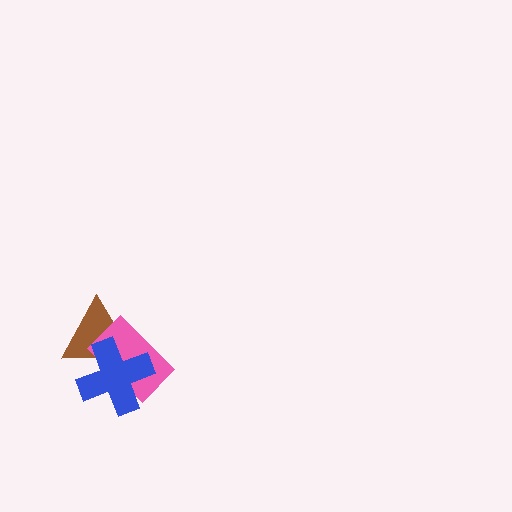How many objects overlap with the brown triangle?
2 objects overlap with the brown triangle.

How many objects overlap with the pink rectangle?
2 objects overlap with the pink rectangle.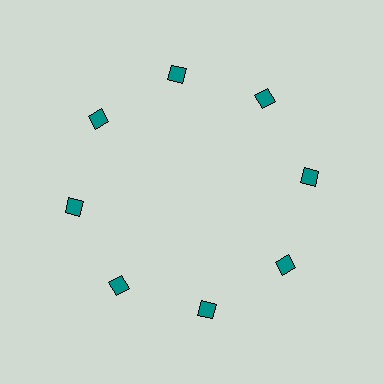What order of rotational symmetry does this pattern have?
This pattern has 8-fold rotational symmetry.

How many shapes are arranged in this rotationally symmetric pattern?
There are 8 shapes, arranged in 8 groups of 1.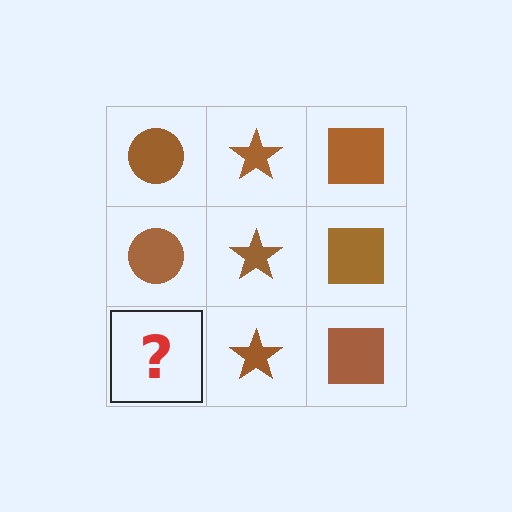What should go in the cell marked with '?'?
The missing cell should contain a brown circle.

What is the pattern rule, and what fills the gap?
The rule is that each column has a consistent shape. The gap should be filled with a brown circle.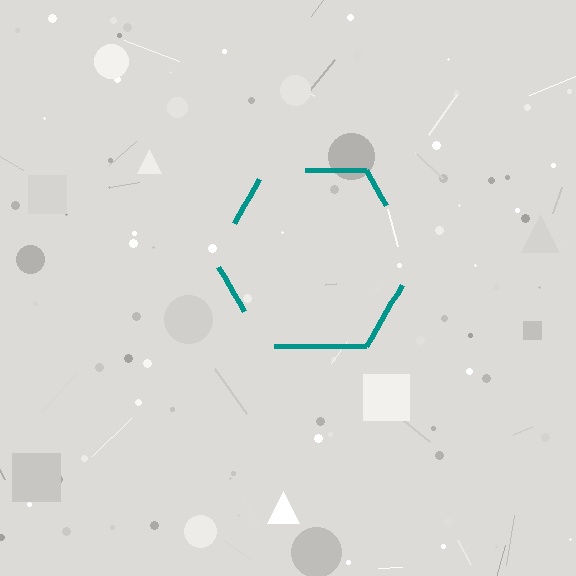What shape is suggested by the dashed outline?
The dashed outline suggests a hexagon.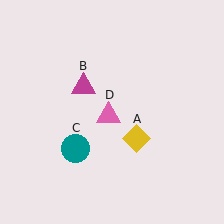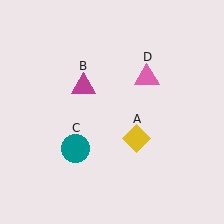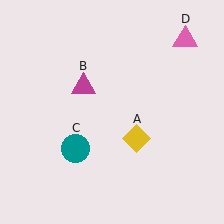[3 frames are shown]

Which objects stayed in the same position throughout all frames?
Yellow diamond (object A) and magenta triangle (object B) and teal circle (object C) remained stationary.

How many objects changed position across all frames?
1 object changed position: pink triangle (object D).